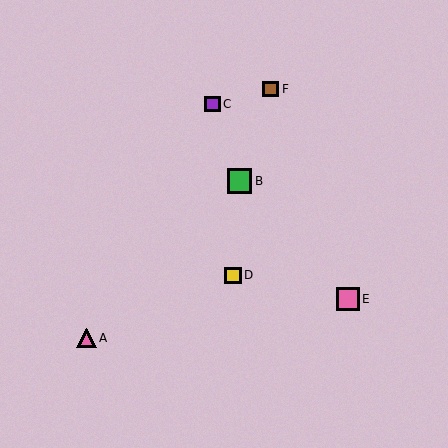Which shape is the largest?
The green square (labeled B) is the largest.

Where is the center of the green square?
The center of the green square is at (239, 181).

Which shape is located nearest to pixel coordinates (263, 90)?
The brown square (labeled F) at (271, 89) is nearest to that location.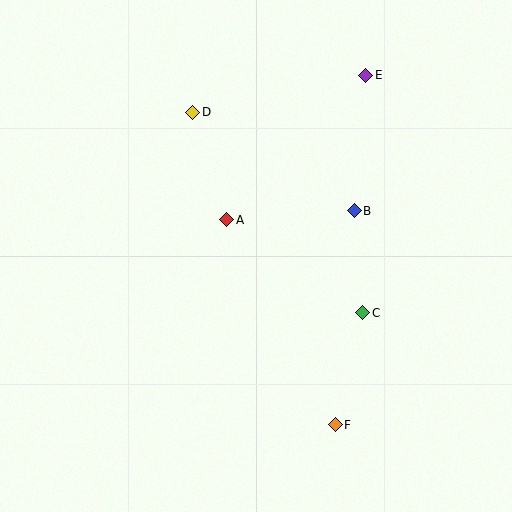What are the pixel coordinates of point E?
Point E is at (366, 75).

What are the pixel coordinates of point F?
Point F is at (335, 425).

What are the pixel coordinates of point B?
Point B is at (354, 211).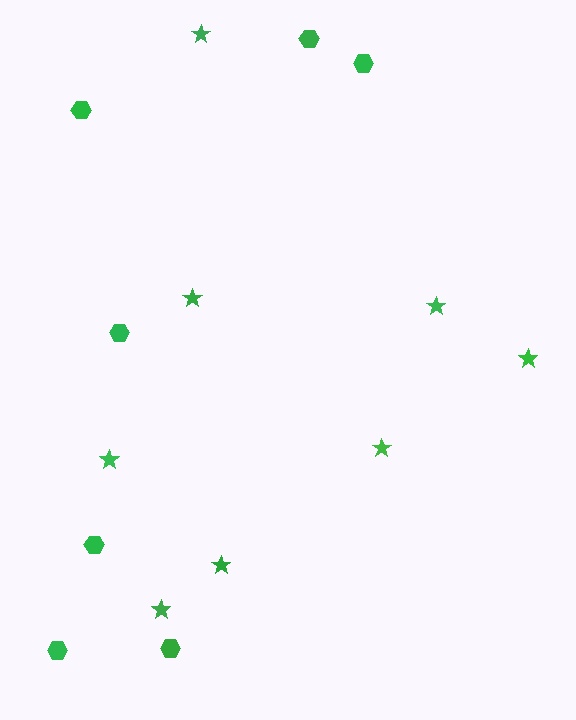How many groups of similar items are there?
There are 2 groups: one group of stars (8) and one group of hexagons (7).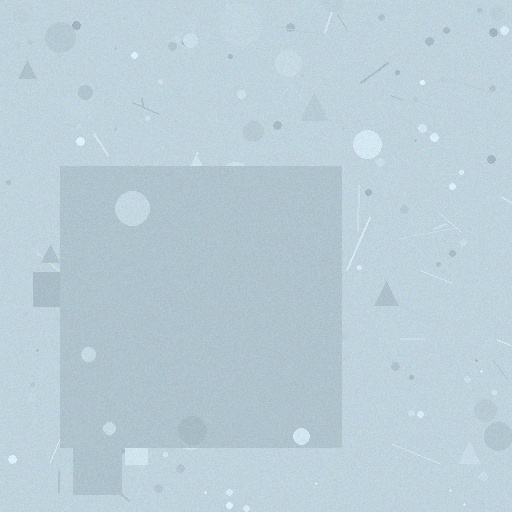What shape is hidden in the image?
A square is hidden in the image.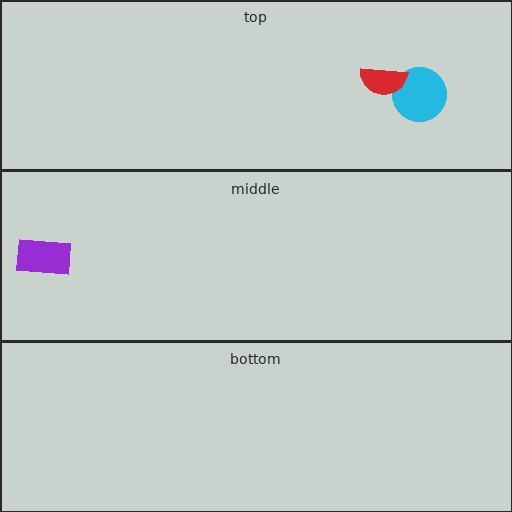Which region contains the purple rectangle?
The middle region.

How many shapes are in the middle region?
1.